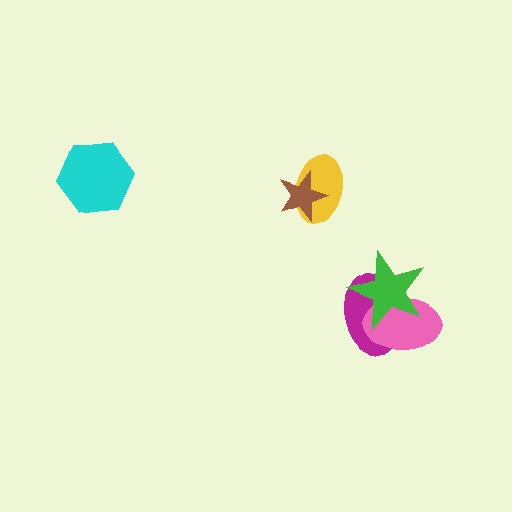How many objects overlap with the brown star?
1 object overlaps with the brown star.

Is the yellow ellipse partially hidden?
Yes, it is partially covered by another shape.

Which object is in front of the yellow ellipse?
The brown star is in front of the yellow ellipse.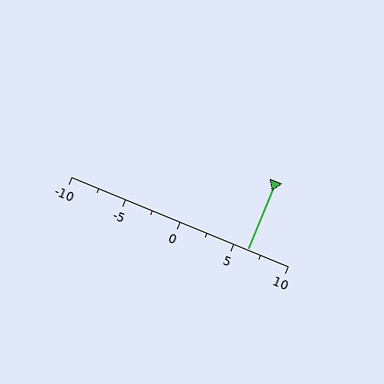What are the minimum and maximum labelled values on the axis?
The axis runs from -10 to 10.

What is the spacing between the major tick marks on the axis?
The major ticks are spaced 5 apart.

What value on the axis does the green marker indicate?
The marker indicates approximately 6.2.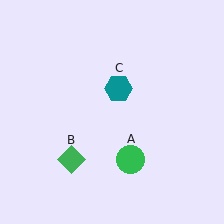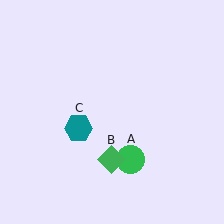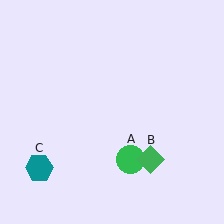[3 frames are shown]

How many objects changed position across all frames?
2 objects changed position: green diamond (object B), teal hexagon (object C).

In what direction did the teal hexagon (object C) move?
The teal hexagon (object C) moved down and to the left.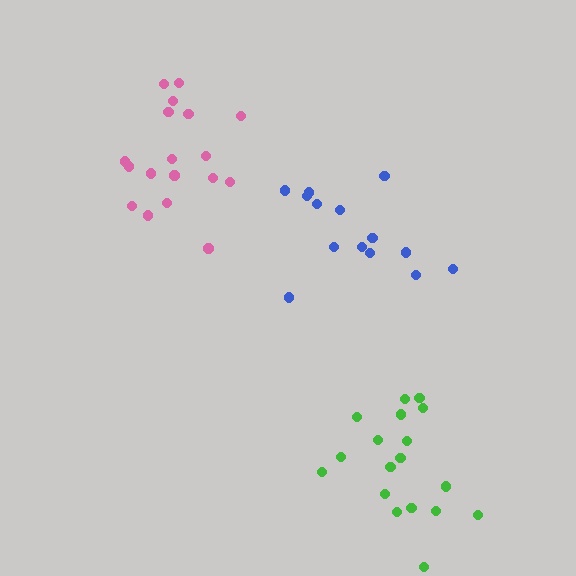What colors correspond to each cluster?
The clusters are colored: green, blue, pink.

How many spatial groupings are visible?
There are 3 spatial groupings.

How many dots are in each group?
Group 1: 18 dots, Group 2: 14 dots, Group 3: 18 dots (50 total).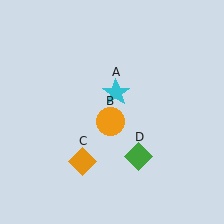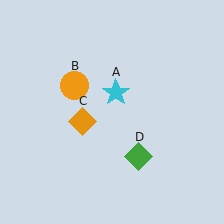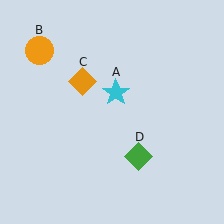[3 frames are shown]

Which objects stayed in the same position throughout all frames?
Cyan star (object A) and green diamond (object D) remained stationary.